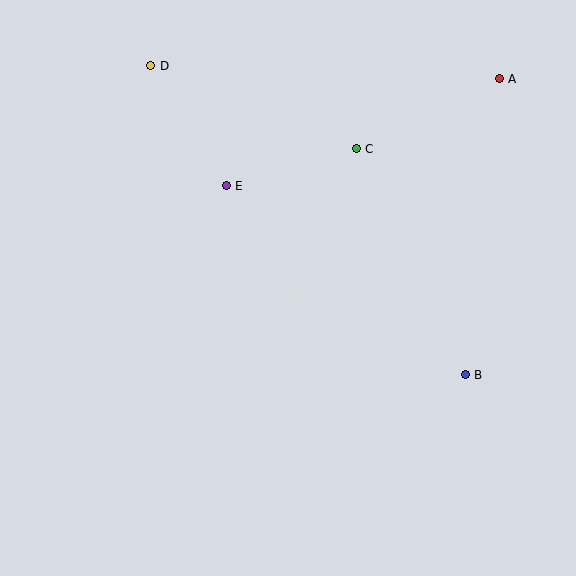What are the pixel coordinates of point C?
Point C is at (356, 149).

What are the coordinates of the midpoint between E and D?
The midpoint between E and D is at (189, 126).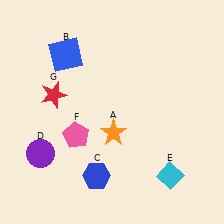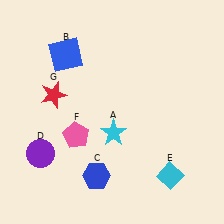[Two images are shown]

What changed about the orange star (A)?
In Image 1, A is orange. In Image 2, it changed to cyan.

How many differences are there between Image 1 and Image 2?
There is 1 difference between the two images.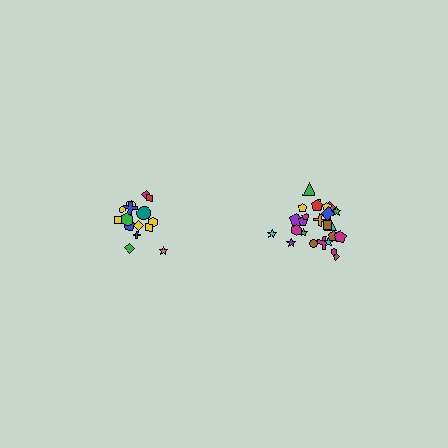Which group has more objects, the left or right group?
The right group.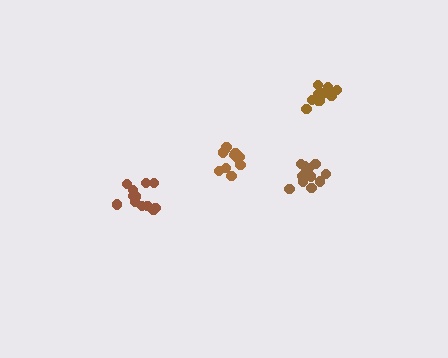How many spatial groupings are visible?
There are 4 spatial groupings.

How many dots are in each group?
Group 1: 12 dots, Group 2: 12 dots, Group 3: 11 dots, Group 4: 11 dots (46 total).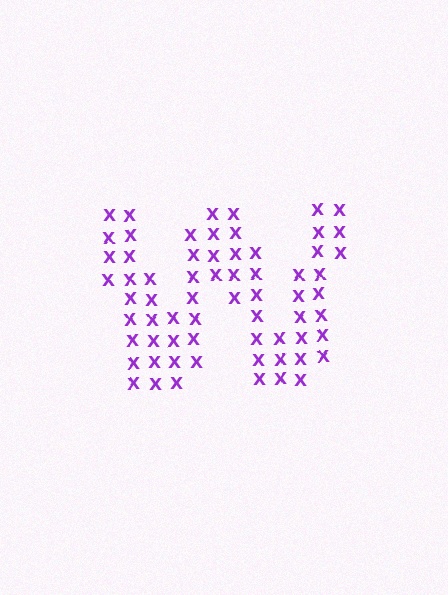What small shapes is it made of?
It is made of small letter X's.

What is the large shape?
The large shape is the letter W.